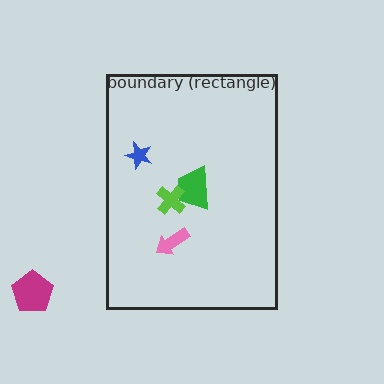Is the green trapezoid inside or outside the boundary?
Inside.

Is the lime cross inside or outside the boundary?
Inside.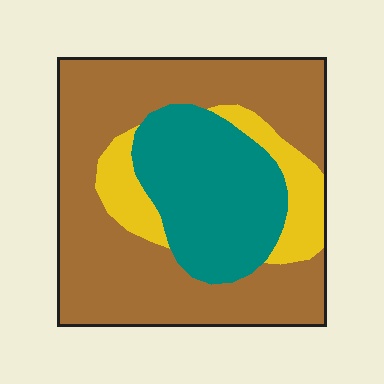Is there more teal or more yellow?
Teal.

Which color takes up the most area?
Brown, at roughly 60%.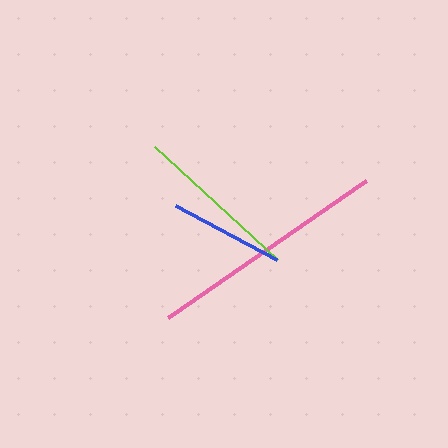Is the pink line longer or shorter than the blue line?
The pink line is longer than the blue line.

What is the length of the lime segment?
The lime segment is approximately 167 pixels long.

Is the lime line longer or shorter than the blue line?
The lime line is longer than the blue line.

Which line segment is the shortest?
The blue line is the shortest at approximately 115 pixels.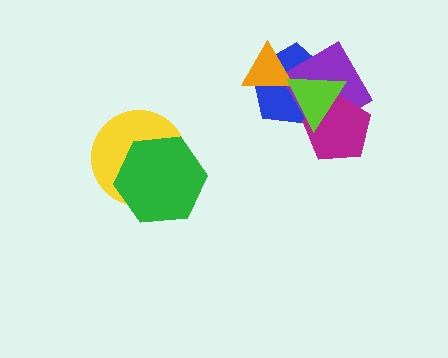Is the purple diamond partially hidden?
Yes, it is partially covered by another shape.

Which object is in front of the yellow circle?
The green hexagon is in front of the yellow circle.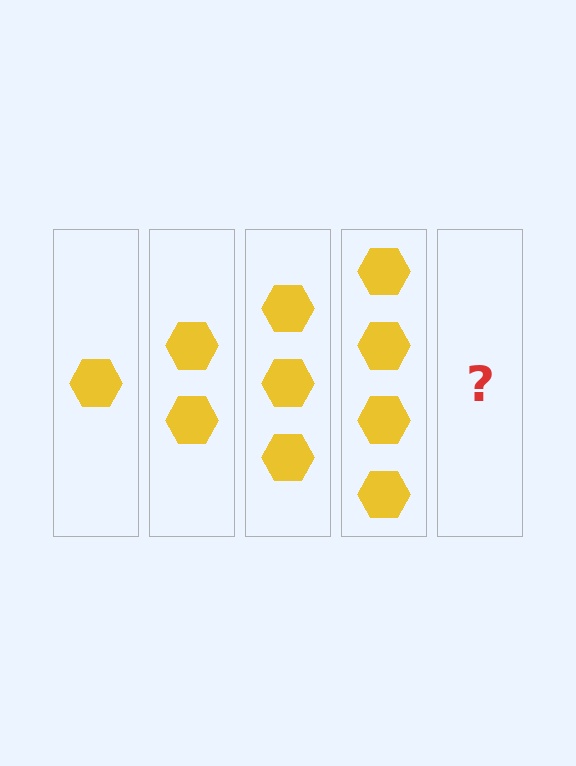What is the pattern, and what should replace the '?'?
The pattern is that each step adds one more hexagon. The '?' should be 5 hexagons.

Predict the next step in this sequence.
The next step is 5 hexagons.